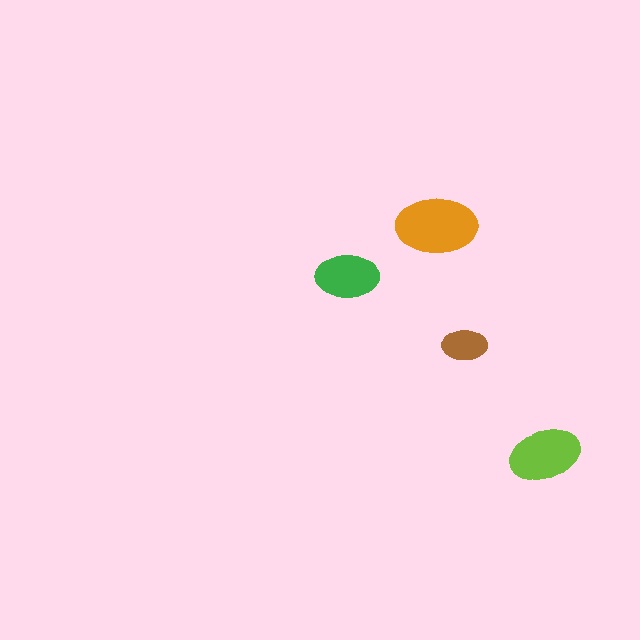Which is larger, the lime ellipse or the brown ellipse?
The lime one.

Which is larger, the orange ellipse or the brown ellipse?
The orange one.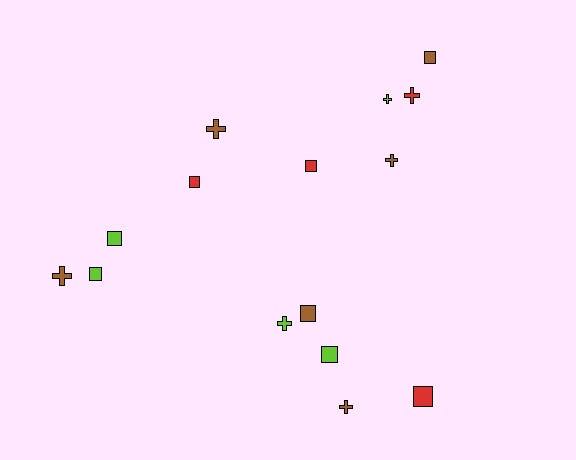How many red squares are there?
There are 3 red squares.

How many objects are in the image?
There are 15 objects.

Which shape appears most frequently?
Square, with 8 objects.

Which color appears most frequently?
Brown, with 6 objects.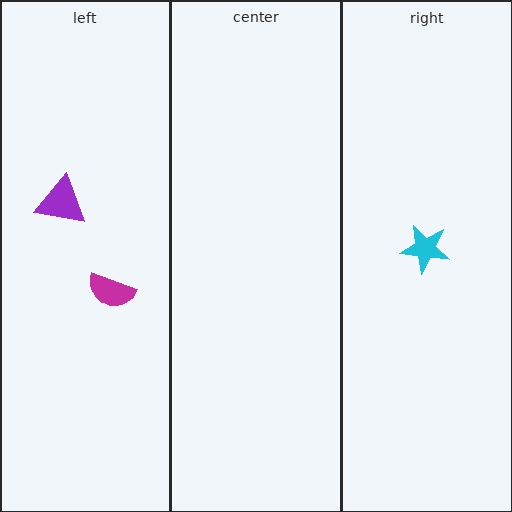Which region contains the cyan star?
The right region.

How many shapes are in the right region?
1.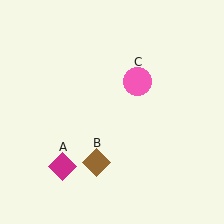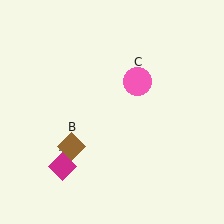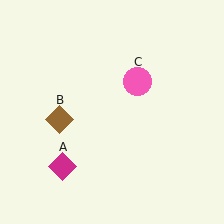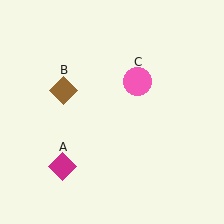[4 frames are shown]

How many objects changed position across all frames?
1 object changed position: brown diamond (object B).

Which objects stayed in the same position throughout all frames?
Magenta diamond (object A) and pink circle (object C) remained stationary.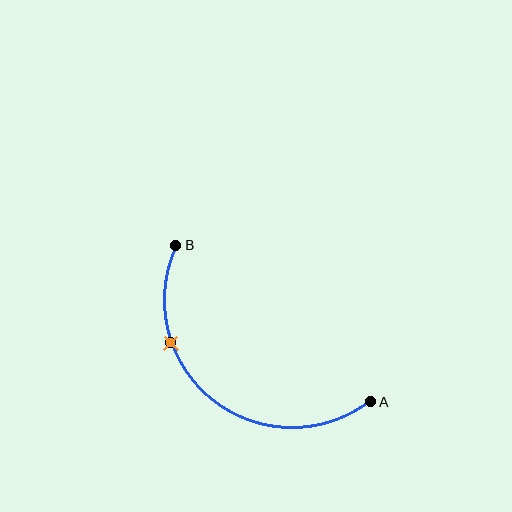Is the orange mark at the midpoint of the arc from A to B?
No. The orange mark lies on the arc but is closer to endpoint B. The arc midpoint would be at the point on the curve equidistant along the arc from both A and B.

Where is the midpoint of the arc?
The arc midpoint is the point on the curve farthest from the straight line joining A and B. It sits below and to the left of that line.